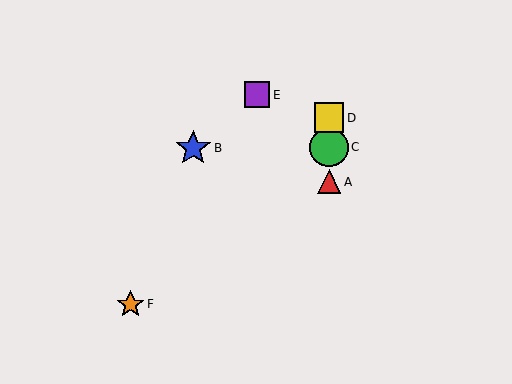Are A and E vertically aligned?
No, A is at x≈329 and E is at x≈257.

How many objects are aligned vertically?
3 objects (A, C, D) are aligned vertically.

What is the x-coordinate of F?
Object F is at x≈131.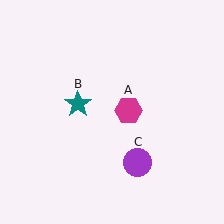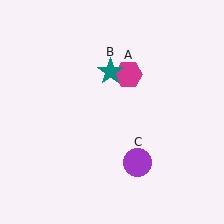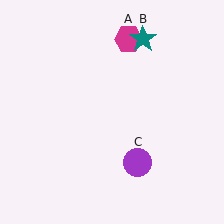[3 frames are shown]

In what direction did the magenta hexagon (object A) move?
The magenta hexagon (object A) moved up.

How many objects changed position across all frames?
2 objects changed position: magenta hexagon (object A), teal star (object B).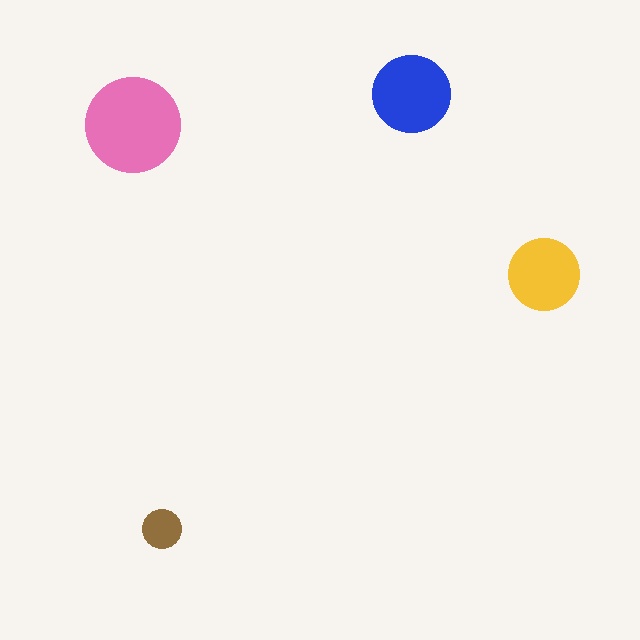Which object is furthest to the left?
The pink circle is leftmost.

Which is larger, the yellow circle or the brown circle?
The yellow one.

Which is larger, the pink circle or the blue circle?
The pink one.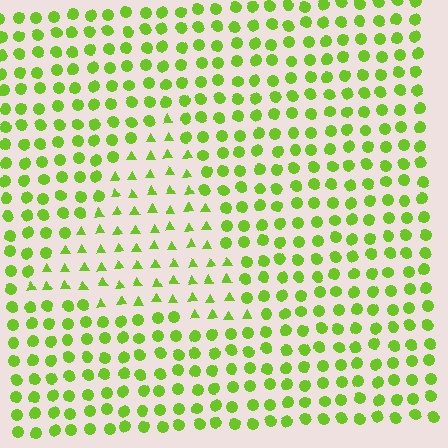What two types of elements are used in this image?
The image uses triangles inside the triangle region and circles outside it.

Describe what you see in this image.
The image is filled with small lime elements arranged in a uniform grid. A triangle-shaped region contains triangles, while the surrounding area contains circles. The boundary is defined purely by the change in element shape.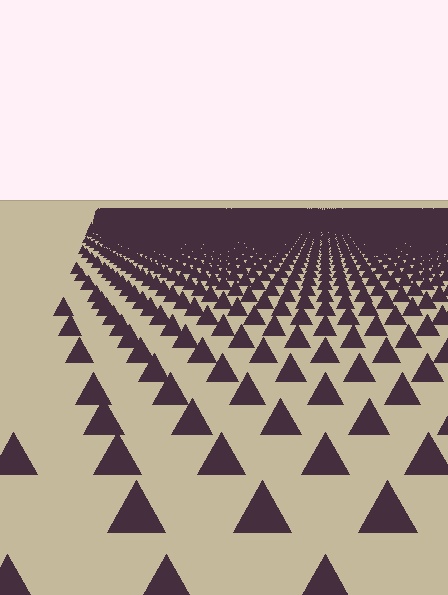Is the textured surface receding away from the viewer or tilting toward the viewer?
The surface is receding away from the viewer. Texture elements get smaller and denser toward the top.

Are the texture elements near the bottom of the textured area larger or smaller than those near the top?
Larger. Near the bottom, elements are closer to the viewer and appear at a bigger on-screen size.